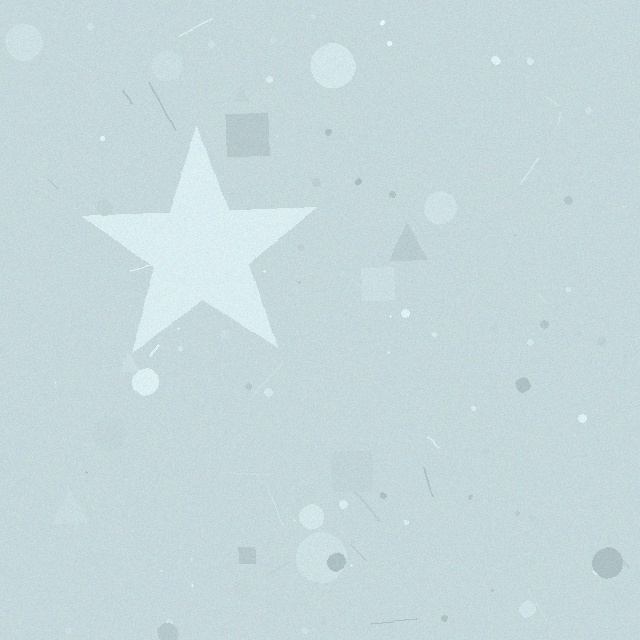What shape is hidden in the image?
A star is hidden in the image.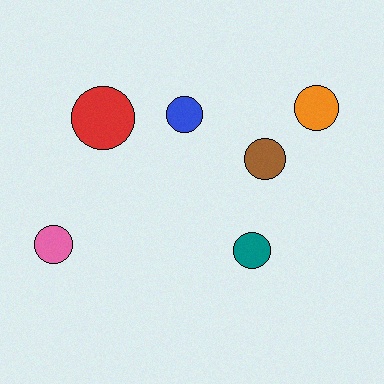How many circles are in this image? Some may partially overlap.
There are 6 circles.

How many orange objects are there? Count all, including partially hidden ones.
There is 1 orange object.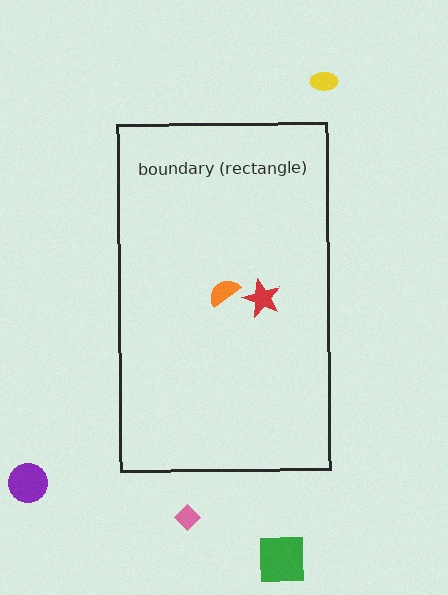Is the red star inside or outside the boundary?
Inside.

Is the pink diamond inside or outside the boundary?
Outside.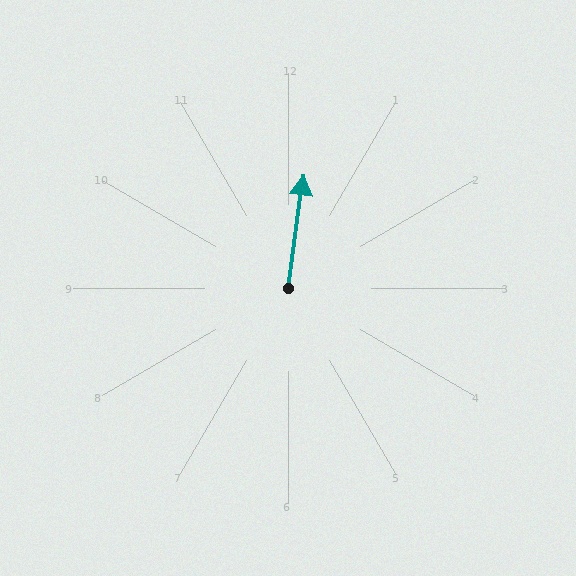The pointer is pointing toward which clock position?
Roughly 12 o'clock.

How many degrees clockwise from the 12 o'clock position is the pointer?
Approximately 8 degrees.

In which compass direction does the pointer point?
North.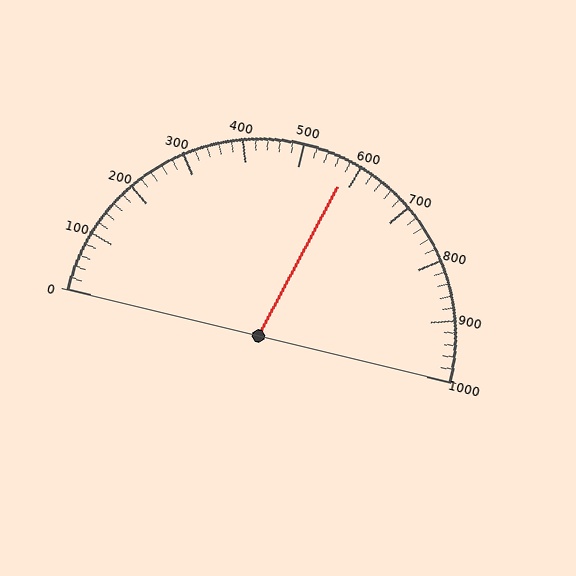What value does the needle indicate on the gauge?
The needle indicates approximately 580.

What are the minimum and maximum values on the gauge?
The gauge ranges from 0 to 1000.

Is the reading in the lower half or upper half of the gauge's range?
The reading is in the upper half of the range (0 to 1000).